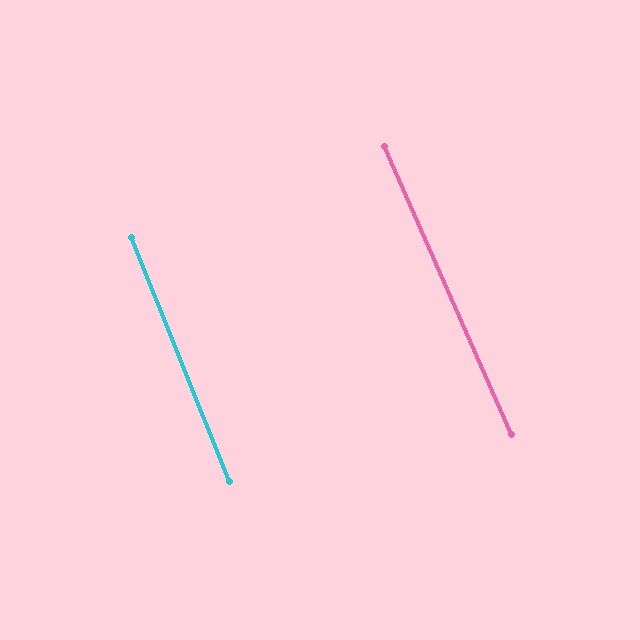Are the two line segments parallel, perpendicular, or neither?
Parallel — their directions differ by only 2.0°.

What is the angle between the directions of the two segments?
Approximately 2 degrees.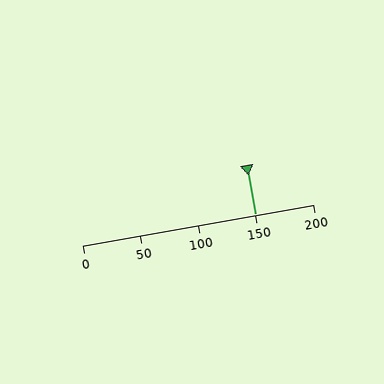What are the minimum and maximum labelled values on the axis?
The axis runs from 0 to 200.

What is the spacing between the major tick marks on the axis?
The major ticks are spaced 50 apart.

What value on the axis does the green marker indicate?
The marker indicates approximately 150.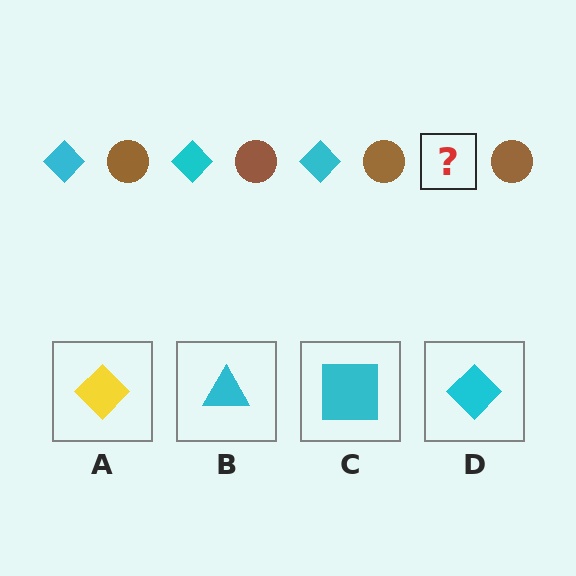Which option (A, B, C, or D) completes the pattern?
D.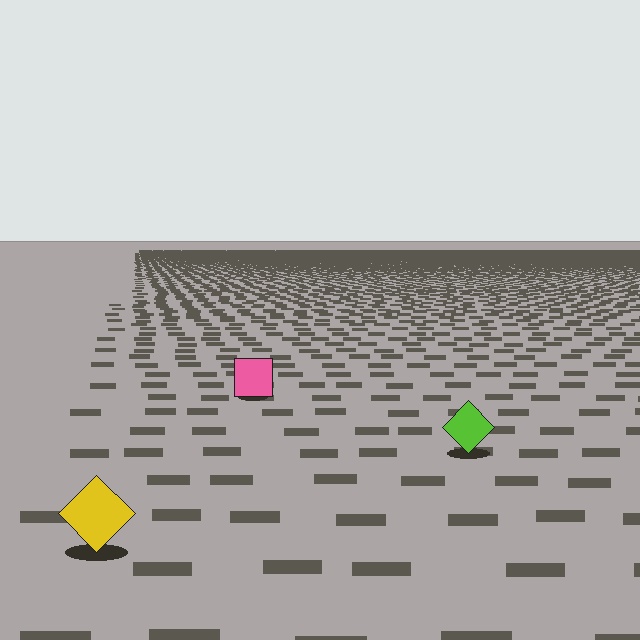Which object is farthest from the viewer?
The pink square is farthest from the viewer. It appears smaller and the ground texture around it is denser.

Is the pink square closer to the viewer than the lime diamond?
No. The lime diamond is closer — you can tell from the texture gradient: the ground texture is coarser near it.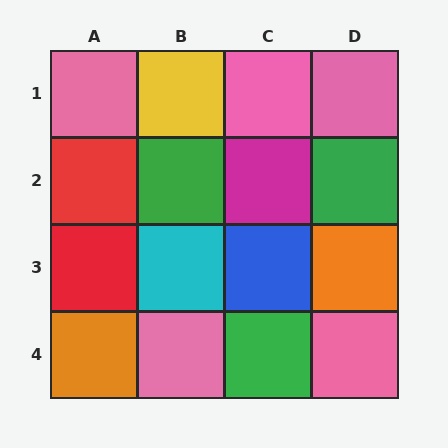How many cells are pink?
5 cells are pink.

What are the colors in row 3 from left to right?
Red, cyan, blue, orange.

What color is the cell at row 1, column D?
Pink.